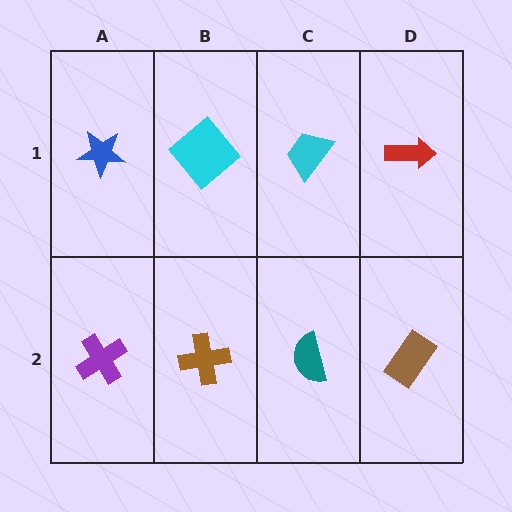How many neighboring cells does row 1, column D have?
2.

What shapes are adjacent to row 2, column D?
A red arrow (row 1, column D), a teal semicircle (row 2, column C).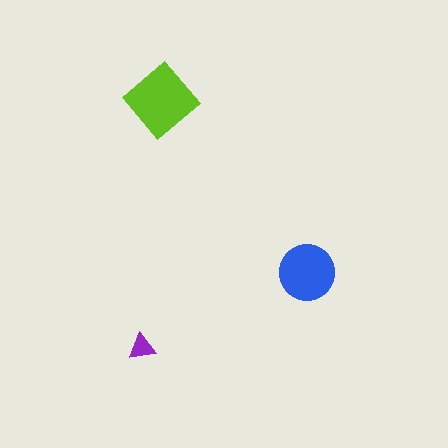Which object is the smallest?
The purple triangle.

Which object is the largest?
The lime diamond.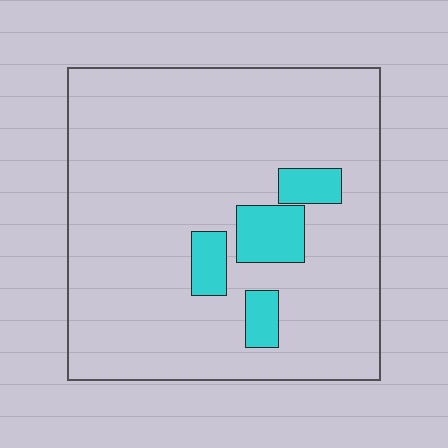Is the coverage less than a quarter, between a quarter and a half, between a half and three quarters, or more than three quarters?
Less than a quarter.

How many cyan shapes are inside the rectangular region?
4.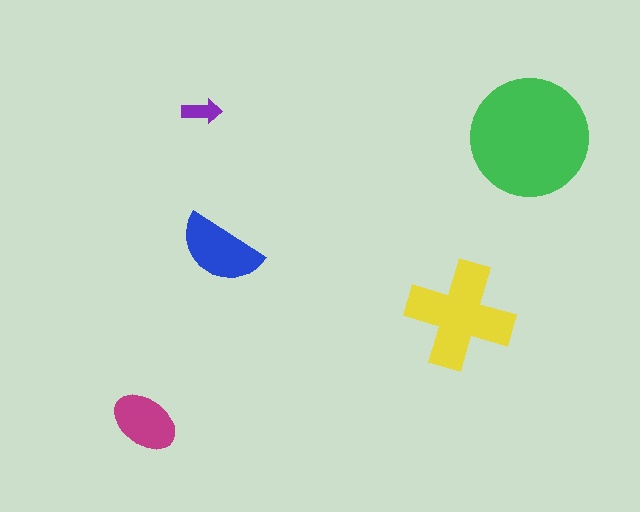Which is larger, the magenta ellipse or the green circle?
The green circle.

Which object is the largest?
The green circle.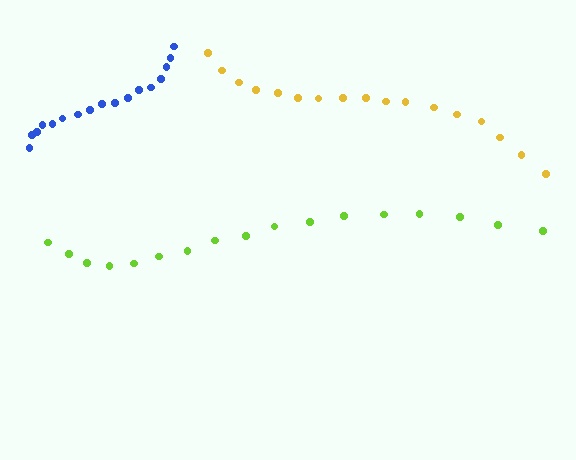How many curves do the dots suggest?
There are 3 distinct paths.